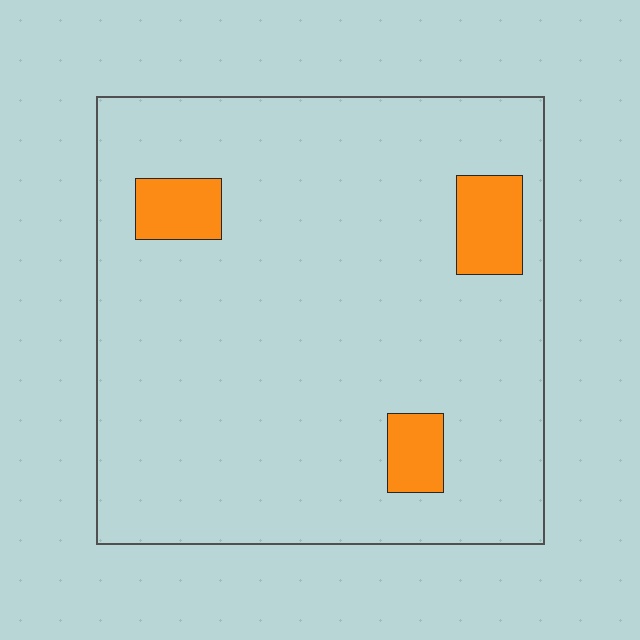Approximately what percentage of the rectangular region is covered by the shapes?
Approximately 10%.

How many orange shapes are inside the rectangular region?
3.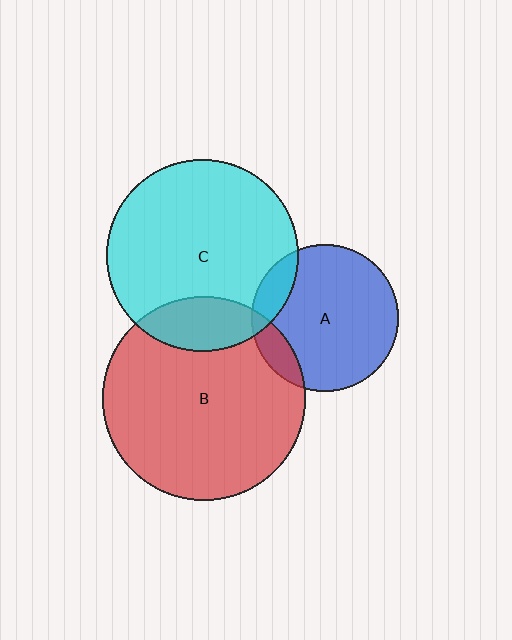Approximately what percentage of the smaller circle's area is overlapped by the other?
Approximately 15%.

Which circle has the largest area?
Circle B (red).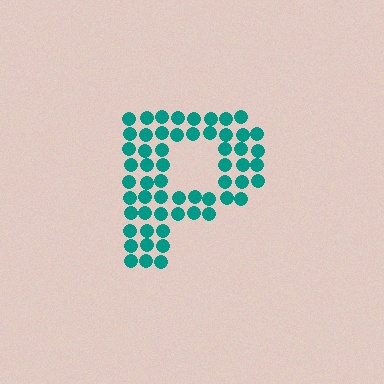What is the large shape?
The large shape is the letter P.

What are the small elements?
The small elements are circles.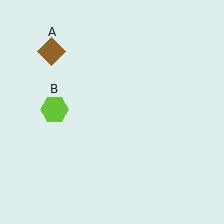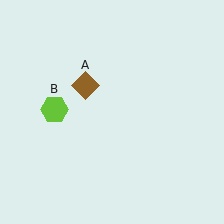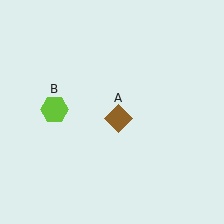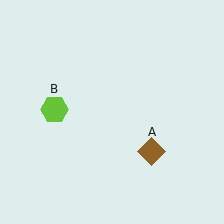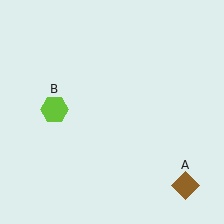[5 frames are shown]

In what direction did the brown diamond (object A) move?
The brown diamond (object A) moved down and to the right.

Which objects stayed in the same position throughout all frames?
Lime hexagon (object B) remained stationary.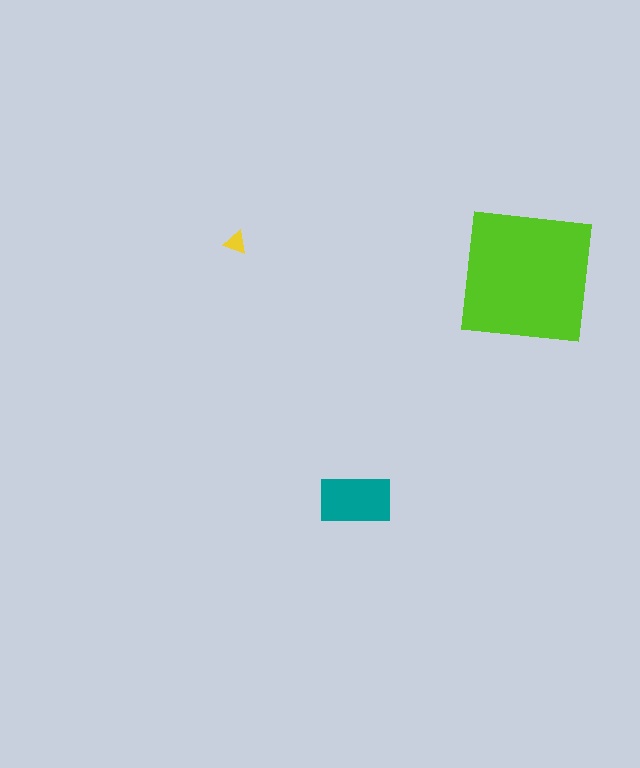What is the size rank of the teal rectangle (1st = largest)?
2nd.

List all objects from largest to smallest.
The lime square, the teal rectangle, the yellow triangle.